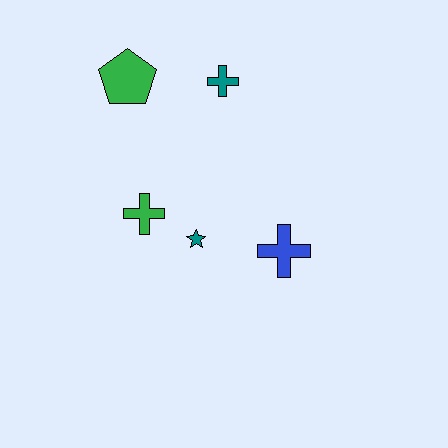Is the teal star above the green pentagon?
No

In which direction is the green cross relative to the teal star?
The green cross is to the left of the teal star.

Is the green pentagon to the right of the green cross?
No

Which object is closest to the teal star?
The green cross is closest to the teal star.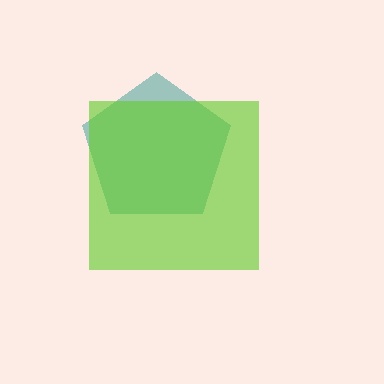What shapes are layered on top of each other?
The layered shapes are: a teal pentagon, a lime square.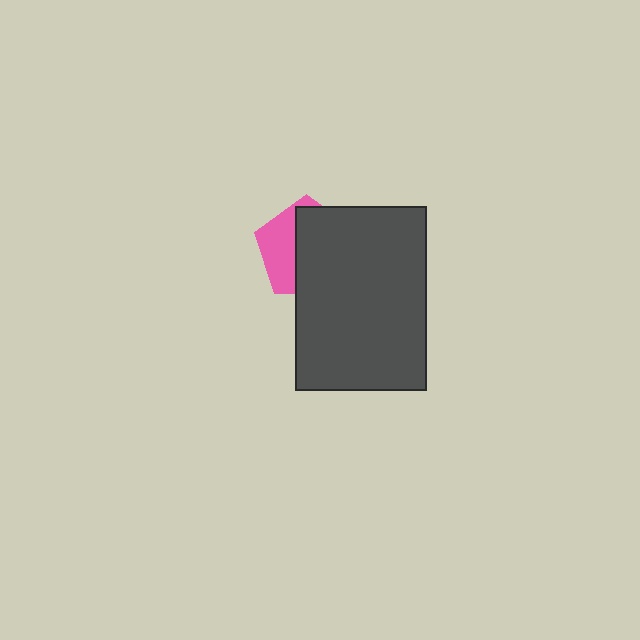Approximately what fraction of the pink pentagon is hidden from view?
Roughly 62% of the pink pentagon is hidden behind the dark gray rectangle.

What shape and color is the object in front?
The object in front is a dark gray rectangle.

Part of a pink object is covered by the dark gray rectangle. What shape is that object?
It is a pentagon.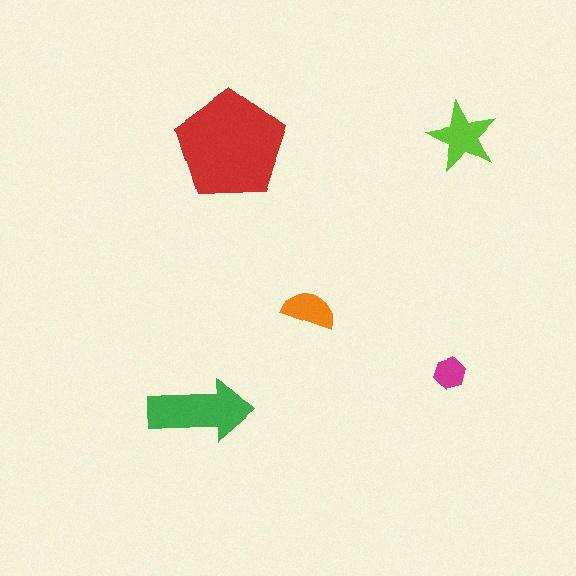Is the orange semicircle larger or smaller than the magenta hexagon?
Larger.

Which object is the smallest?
The magenta hexagon.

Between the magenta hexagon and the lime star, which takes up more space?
The lime star.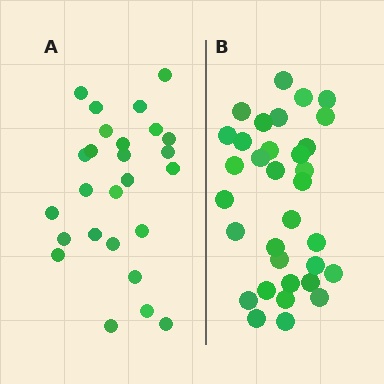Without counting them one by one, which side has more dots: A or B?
Region B (the right region) has more dots.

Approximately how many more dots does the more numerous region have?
Region B has roughly 8 or so more dots than region A.